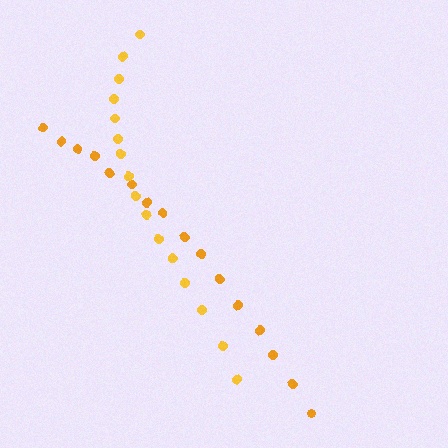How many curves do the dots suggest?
There are 2 distinct paths.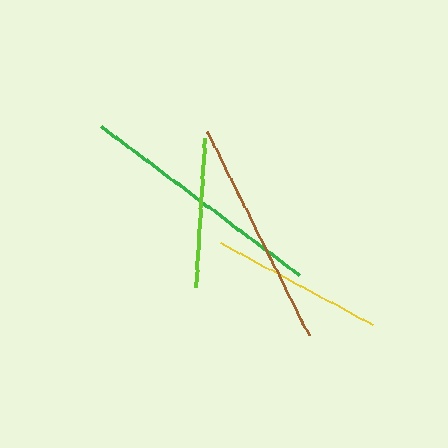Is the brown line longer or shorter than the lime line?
The brown line is longer than the lime line.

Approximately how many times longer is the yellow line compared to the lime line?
The yellow line is approximately 1.2 times the length of the lime line.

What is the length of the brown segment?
The brown segment is approximately 228 pixels long.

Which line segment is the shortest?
The lime line is the shortest at approximately 149 pixels.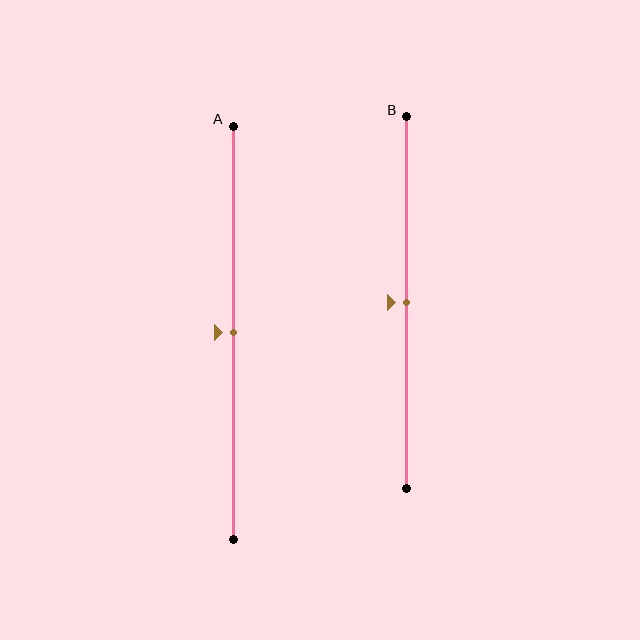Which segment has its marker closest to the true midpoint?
Segment A has its marker closest to the true midpoint.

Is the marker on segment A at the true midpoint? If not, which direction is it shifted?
Yes, the marker on segment A is at the true midpoint.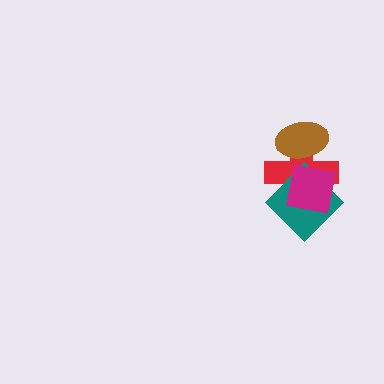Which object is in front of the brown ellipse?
The magenta square is in front of the brown ellipse.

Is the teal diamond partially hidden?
Yes, it is partially covered by another shape.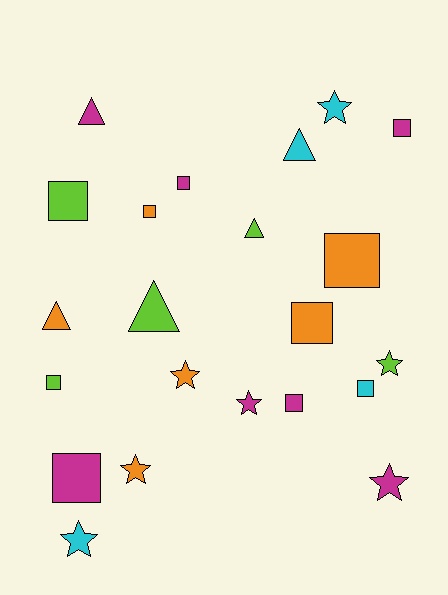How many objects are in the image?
There are 22 objects.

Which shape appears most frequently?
Square, with 10 objects.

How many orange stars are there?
There are 2 orange stars.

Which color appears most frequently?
Magenta, with 7 objects.